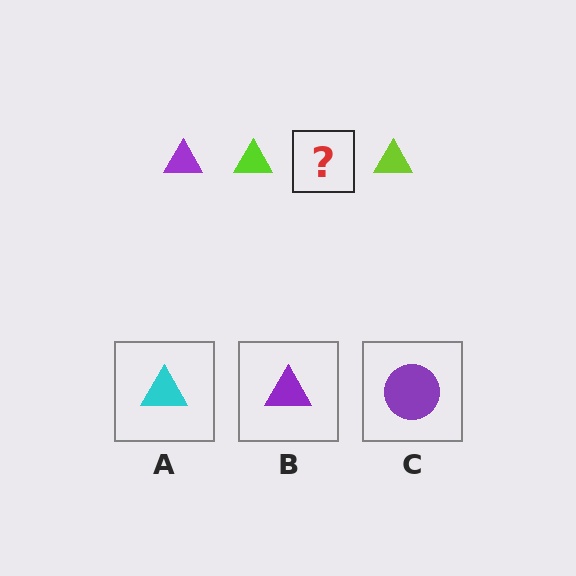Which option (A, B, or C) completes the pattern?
B.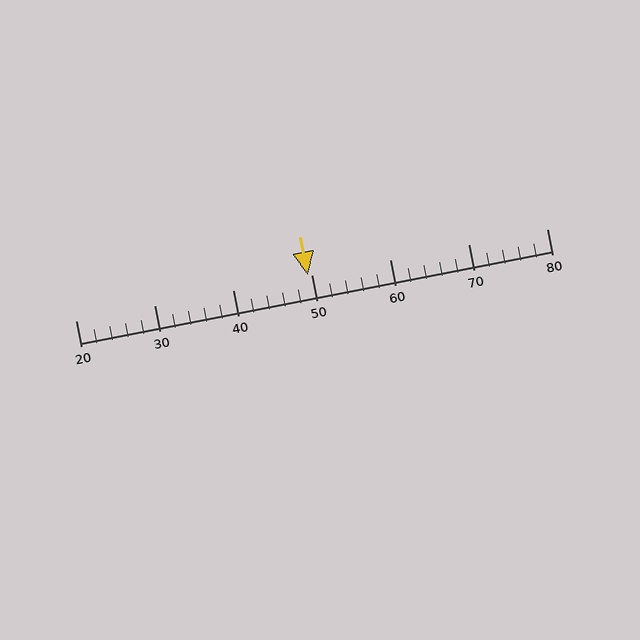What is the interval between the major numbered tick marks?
The major tick marks are spaced 10 units apart.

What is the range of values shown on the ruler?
The ruler shows values from 20 to 80.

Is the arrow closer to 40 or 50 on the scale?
The arrow is closer to 50.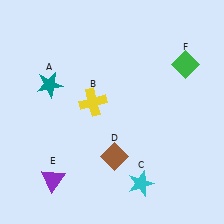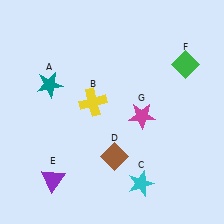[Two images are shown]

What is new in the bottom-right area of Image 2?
A magenta star (G) was added in the bottom-right area of Image 2.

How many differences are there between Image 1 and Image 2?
There is 1 difference between the two images.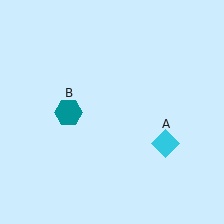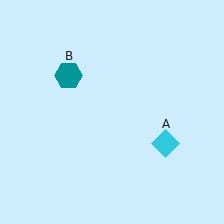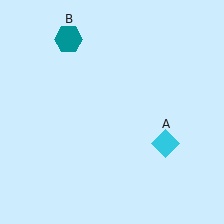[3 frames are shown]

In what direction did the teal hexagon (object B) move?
The teal hexagon (object B) moved up.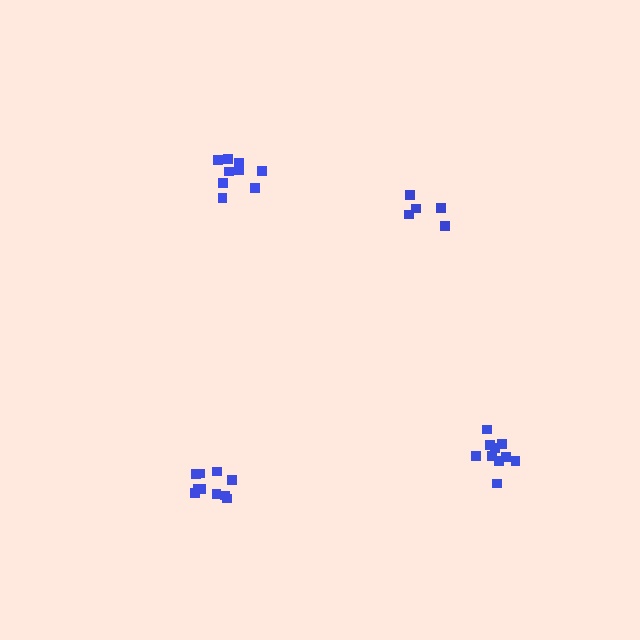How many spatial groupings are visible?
There are 4 spatial groupings.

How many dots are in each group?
Group 1: 5 dots, Group 2: 9 dots, Group 3: 10 dots, Group 4: 10 dots (34 total).